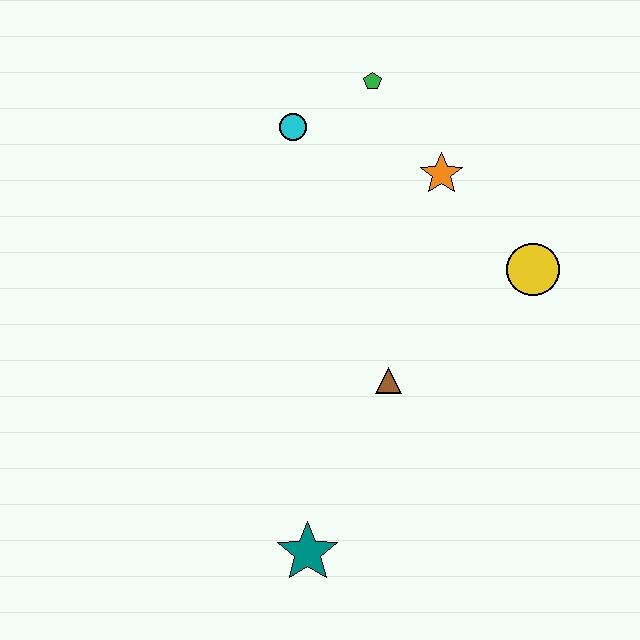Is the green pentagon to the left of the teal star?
No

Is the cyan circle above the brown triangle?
Yes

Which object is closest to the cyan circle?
The green pentagon is closest to the cyan circle.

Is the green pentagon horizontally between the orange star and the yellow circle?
No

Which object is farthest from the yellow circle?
The teal star is farthest from the yellow circle.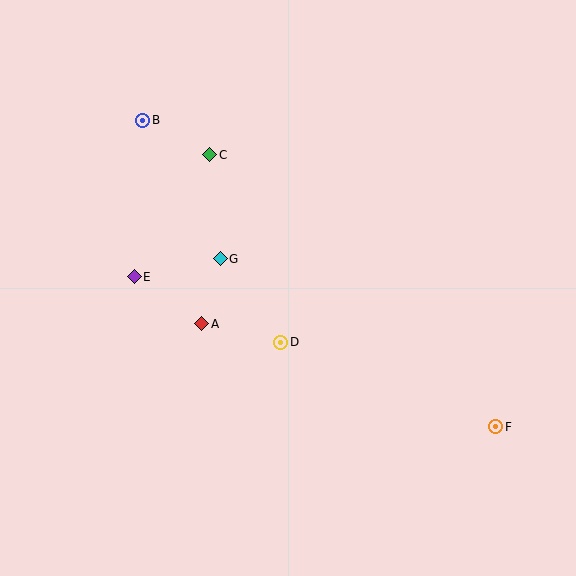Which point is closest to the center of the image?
Point D at (281, 342) is closest to the center.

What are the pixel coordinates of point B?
Point B is at (143, 121).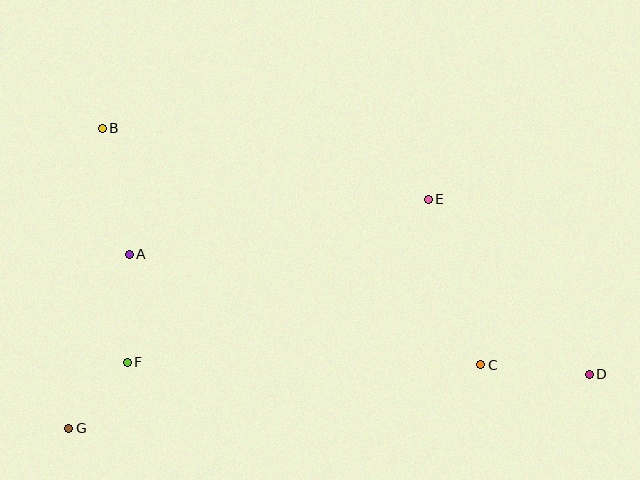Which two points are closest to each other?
Points F and G are closest to each other.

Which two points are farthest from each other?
Points B and D are farthest from each other.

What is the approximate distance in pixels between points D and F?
The distance between D and F is approximately 462 pixels.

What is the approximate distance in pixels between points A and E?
The distance between A and E is approximately 304 pixels.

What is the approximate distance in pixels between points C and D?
The distance between C and D is approximately 109 pixels.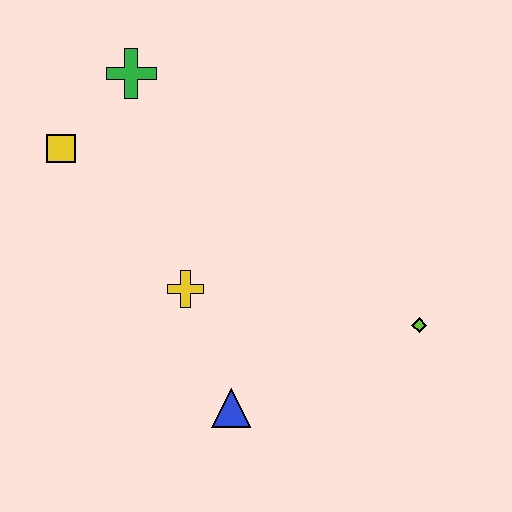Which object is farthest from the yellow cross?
The lime diamond is farthest from the yellow cross.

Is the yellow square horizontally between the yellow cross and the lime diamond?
No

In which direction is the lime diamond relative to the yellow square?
The lime diamond is to the right of the yellow square.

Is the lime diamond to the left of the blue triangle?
No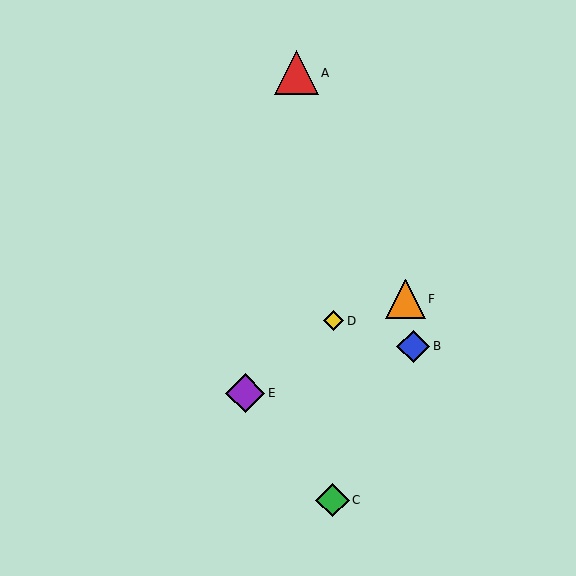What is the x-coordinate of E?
Object E is at x≈245.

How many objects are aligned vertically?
2 objects (C, D) are aligned vertically.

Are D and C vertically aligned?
Yes, both are at x≈333.